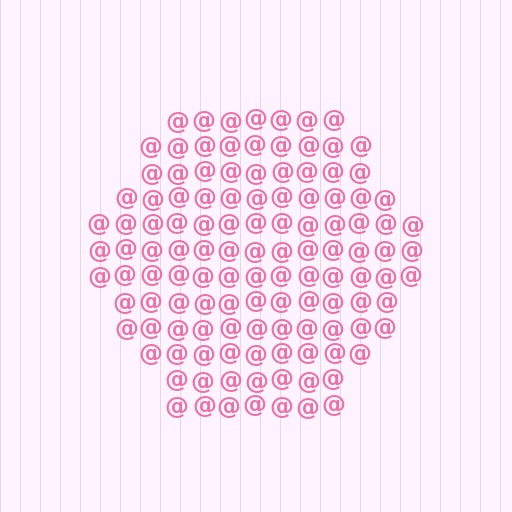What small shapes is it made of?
It is made of small at signs.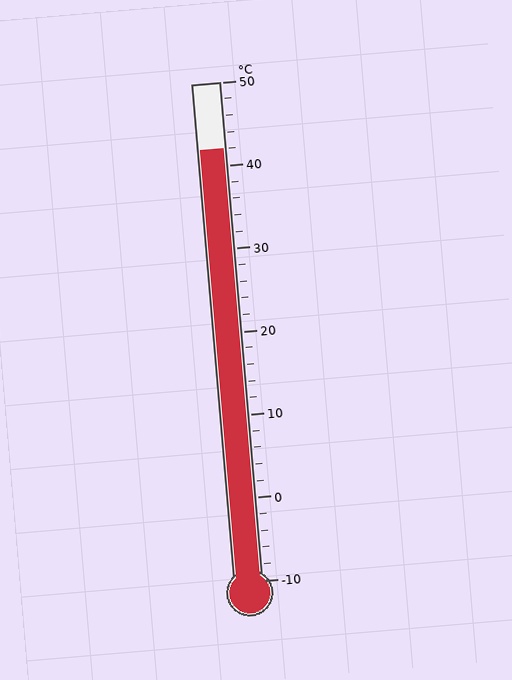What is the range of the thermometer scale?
The thermometer scale ranges from -10°C to 50°C.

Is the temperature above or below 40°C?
The temperature is above 40°C.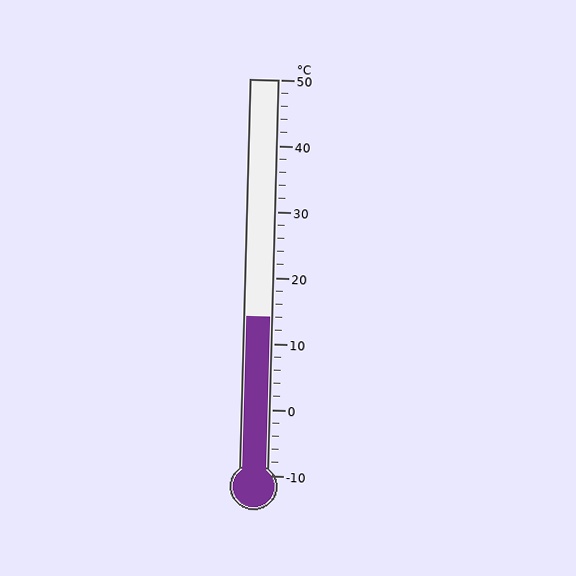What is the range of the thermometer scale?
The thermometer scale ranges from -10°C to 50°C.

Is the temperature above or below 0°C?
The temperature is above 0°C.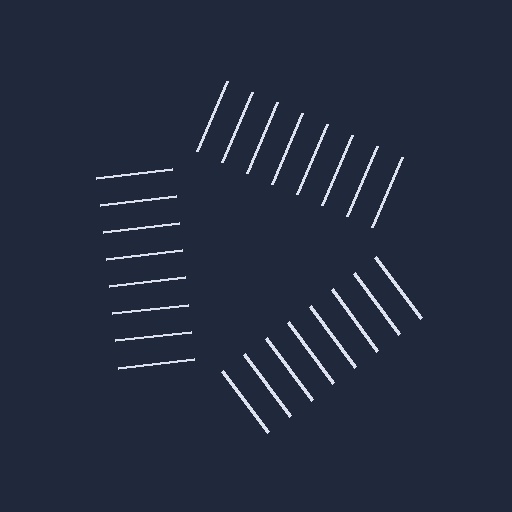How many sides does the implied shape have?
3 sides — the line-ends trace a triangle.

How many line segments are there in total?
24 — 8 along each of the 3 edges.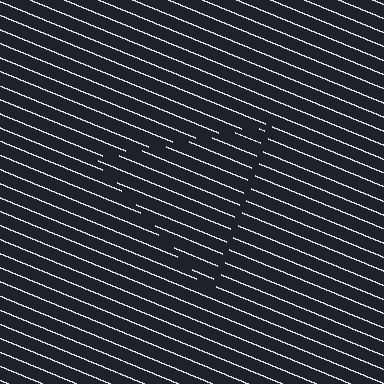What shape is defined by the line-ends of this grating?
An illusory triangle. The interior of the shape contains the same grating, shifted by half a period — the contour is defined by the phase discontinuity where line-ends from the inner and outer gratings abut.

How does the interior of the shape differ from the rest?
The interior of the shape contains the same grating, shifted by half a period — the contour is defined by the phase discontinuity where line-ends from the inner and outer gratings abut.